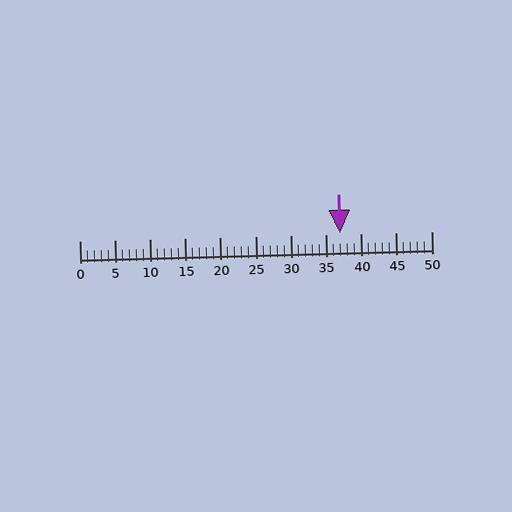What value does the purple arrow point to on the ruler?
The purple arrow points to approximately 37.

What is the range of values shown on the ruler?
The ruler shows values from 0 to 50.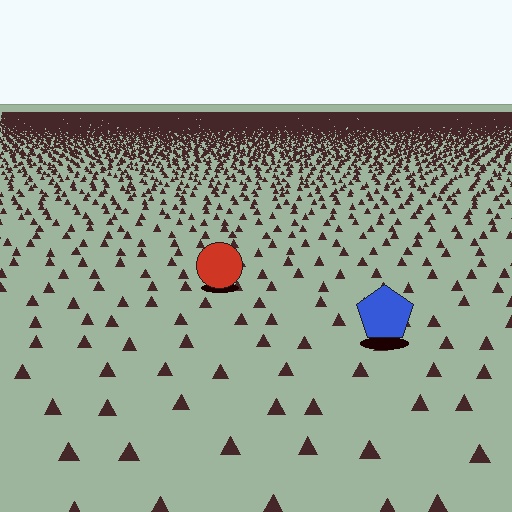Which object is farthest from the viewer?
The red circle is farthest from the viewer. It appears smaller and the ground texture around it is denser.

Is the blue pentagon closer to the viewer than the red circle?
Yes. The blue pentagon is closer — you can tell from the texture gradient: the ground texture is coarser near it.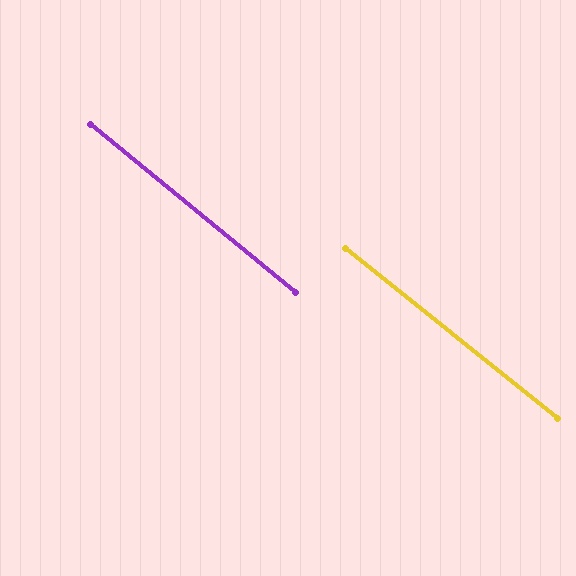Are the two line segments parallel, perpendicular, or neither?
Parallel — their directions differ by only 0.6°.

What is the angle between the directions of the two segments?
Approximately 1 degree.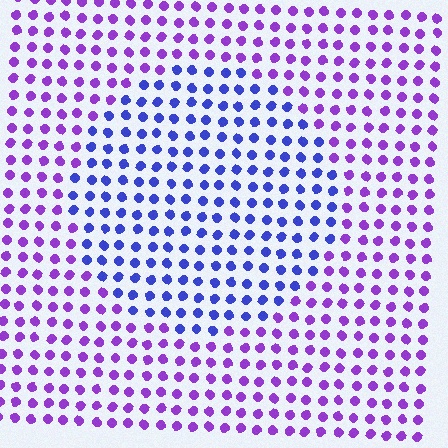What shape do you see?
I see a circle.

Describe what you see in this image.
The image is filled with small purple elements in a uniform arrangement. A circle-shaped region is visible where the elements are tinted to a slightly different hue, forming a subtle color boundary.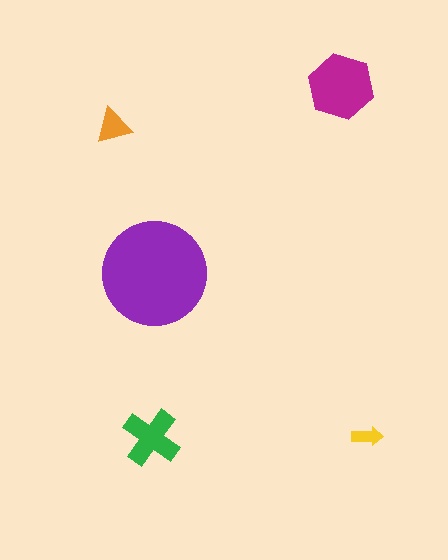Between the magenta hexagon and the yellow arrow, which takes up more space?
The magenta hexagon.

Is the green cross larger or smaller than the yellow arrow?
Larger.